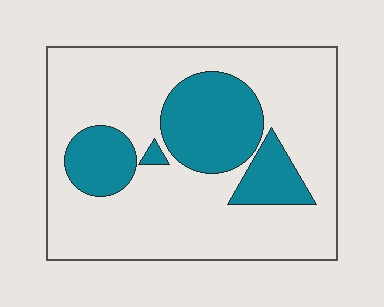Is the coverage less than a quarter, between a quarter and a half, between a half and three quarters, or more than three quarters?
Between a quarter and a half.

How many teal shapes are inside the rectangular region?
4.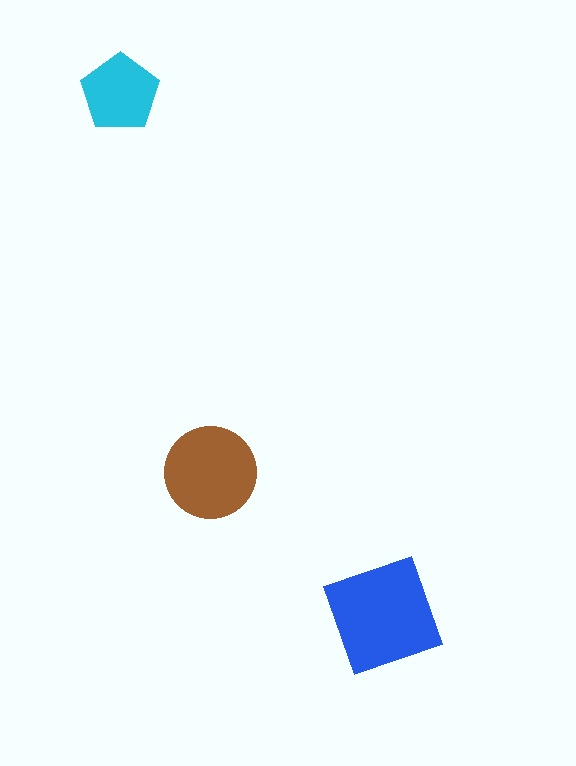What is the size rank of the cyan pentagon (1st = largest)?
3rd.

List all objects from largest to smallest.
The blue square, the brown circle, the cyan pentagon.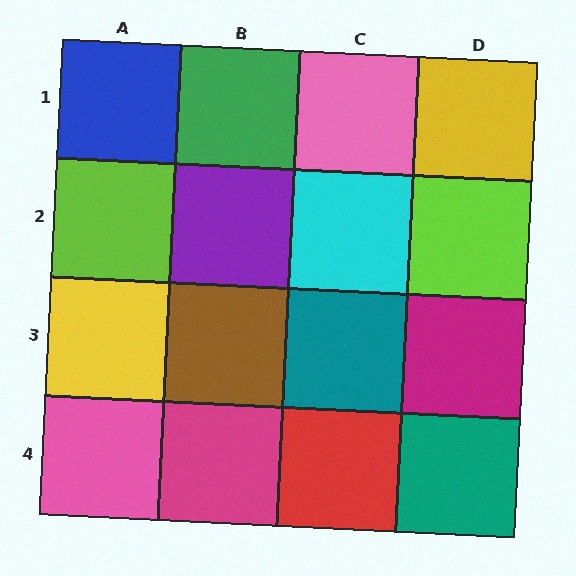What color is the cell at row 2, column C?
Cyan.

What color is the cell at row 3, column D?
Magenta.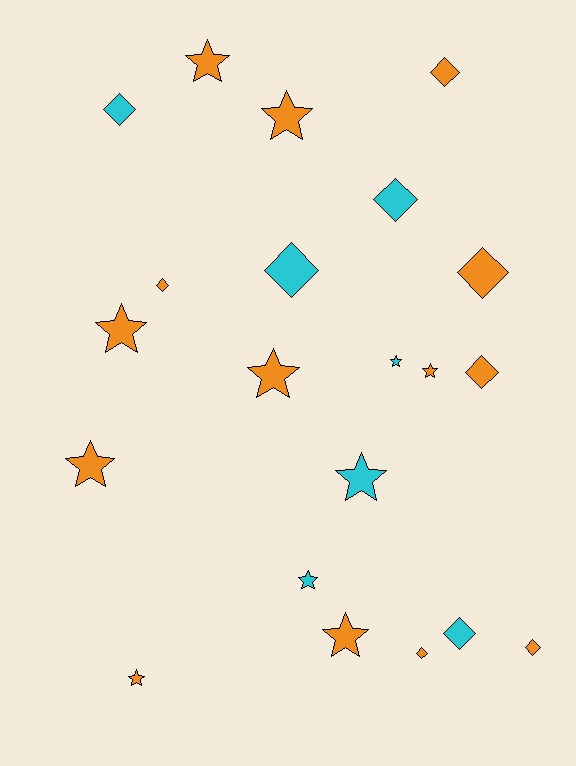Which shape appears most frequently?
Star, with 11 objects.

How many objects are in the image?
There are 21 objects.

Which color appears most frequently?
Orange, with 14 objects.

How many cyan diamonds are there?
There are 4 cyan diamonds.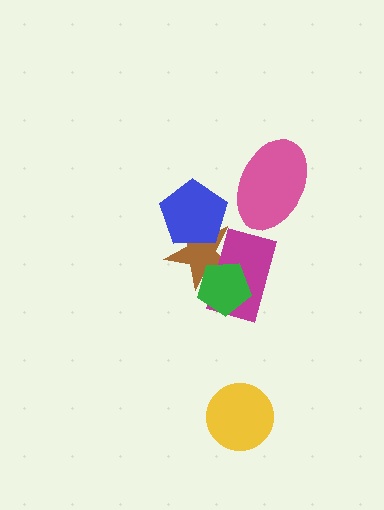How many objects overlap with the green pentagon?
2 objects overlap with the green pentagon.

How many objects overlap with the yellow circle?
0 objects overlap with the yellow circle.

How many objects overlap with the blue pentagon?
1 object overlaps with the blue pentagon.